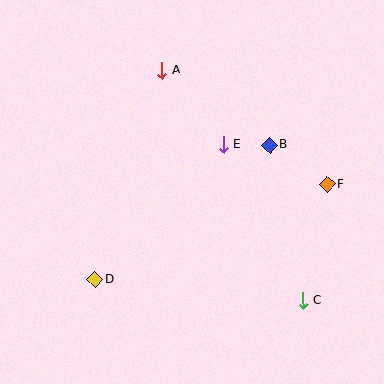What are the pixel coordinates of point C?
Point C is at (303, 301).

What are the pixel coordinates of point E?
Point E is at (223, 144).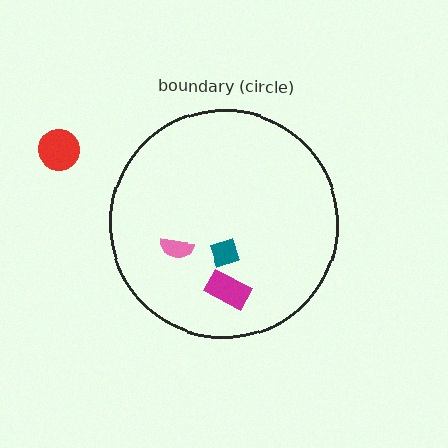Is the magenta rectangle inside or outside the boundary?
Inside.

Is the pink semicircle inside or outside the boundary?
Inside.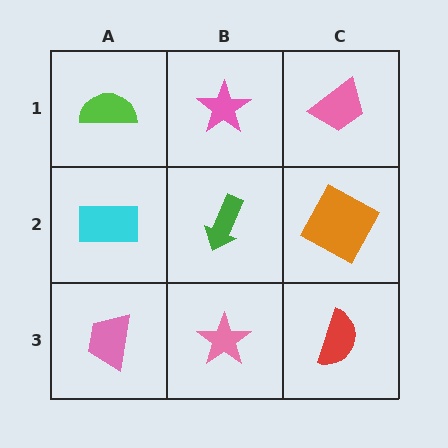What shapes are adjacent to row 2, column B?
A pink star (row 1, column B), a pink star (row 3, column B), a cyan rectangle (row 2, column A), an orange square (row 2, column C).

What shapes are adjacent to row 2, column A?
A lime semicircle (row 1, column A), a pink trapezoid (row 3, column A), a green arrow (row 2, column B).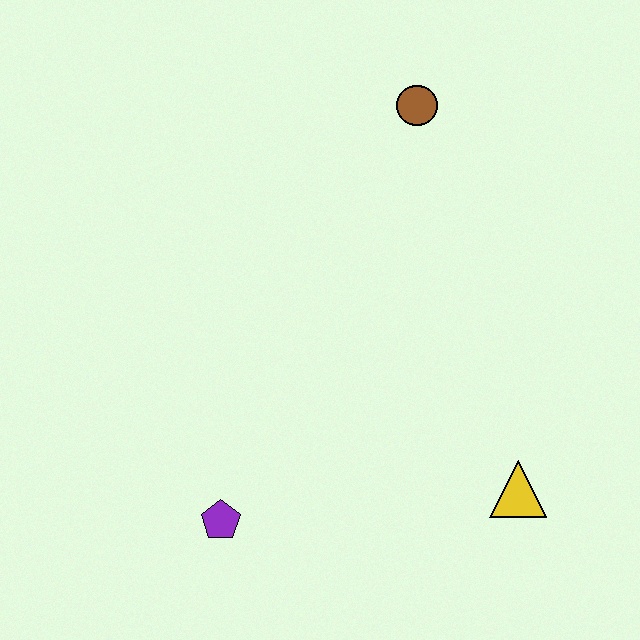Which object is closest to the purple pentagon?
The yellow triangle is closest to the purple pentagon.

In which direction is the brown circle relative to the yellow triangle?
The brown circle is above the yellow triangle.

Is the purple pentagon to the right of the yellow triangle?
No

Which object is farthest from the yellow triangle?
The brown circle is farthest from the yellow triangle.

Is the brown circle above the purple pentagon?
Yes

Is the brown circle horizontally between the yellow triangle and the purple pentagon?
Yes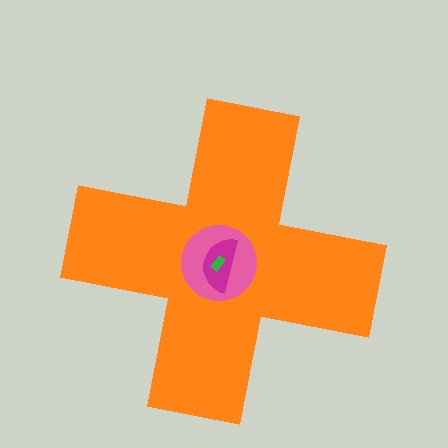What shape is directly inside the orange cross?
The pink circle.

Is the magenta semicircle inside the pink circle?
Yes.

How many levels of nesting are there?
4.